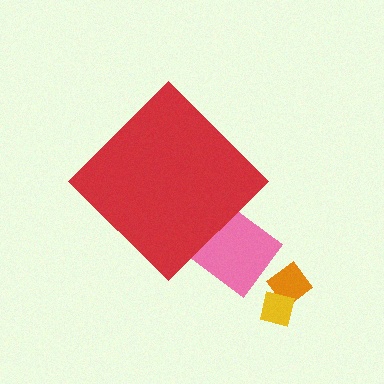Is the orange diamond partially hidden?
No, the orange diamond is fully visible.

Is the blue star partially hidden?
Yes, the blue star is partially hidden behind the red diamond.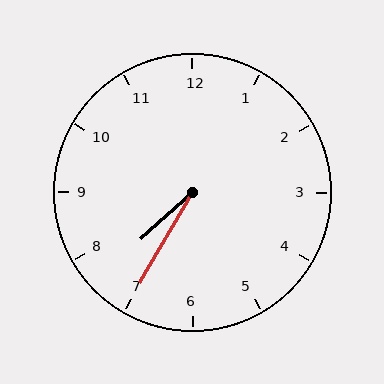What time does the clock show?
7:35.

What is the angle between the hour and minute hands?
Approximately 18 degrees.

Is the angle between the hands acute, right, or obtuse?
It is acute.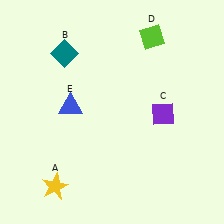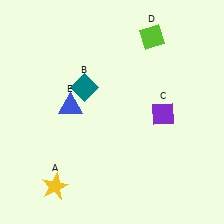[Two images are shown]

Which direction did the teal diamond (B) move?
The teal diamond (B) moved down.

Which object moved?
The teal diamond (B) moved down.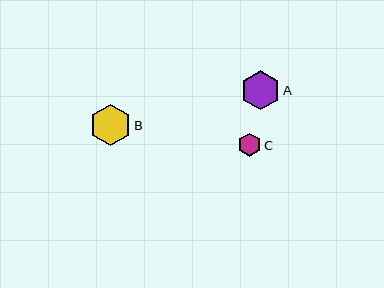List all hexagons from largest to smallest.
From largest to smallest: B, A, C.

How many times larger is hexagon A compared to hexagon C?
Hexagon A is approximately 1.7 times the size of hexagon C.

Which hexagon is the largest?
Hexagon B is the largest with a size of approximately 42 pixels.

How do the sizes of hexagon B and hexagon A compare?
Hexagon B and hexagon A are approximately the same size.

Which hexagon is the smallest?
Hexagon C is the smallest with a size of approximately 23 pixels.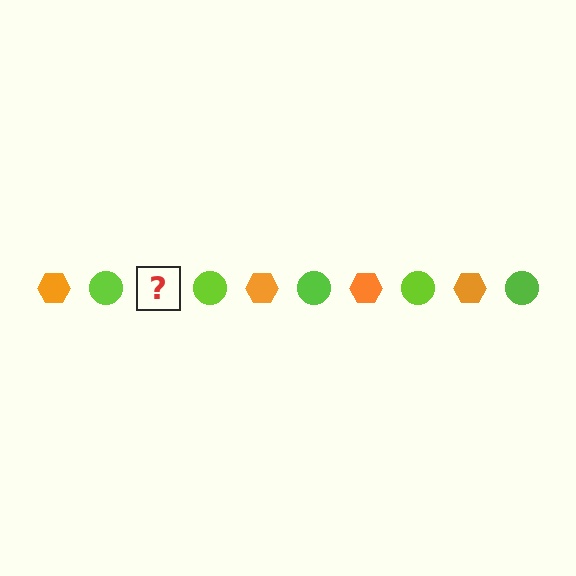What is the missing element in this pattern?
The missing element is an orange hexagon.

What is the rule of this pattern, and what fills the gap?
The rule is that the pattern alternates between orange hexagon and lime circle. The gap should be filled with an orange hexagon.